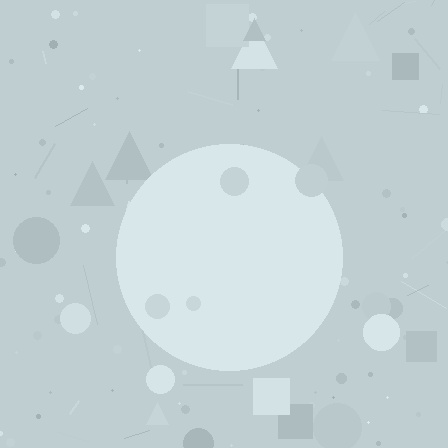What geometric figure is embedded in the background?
A circle is embedded in the background.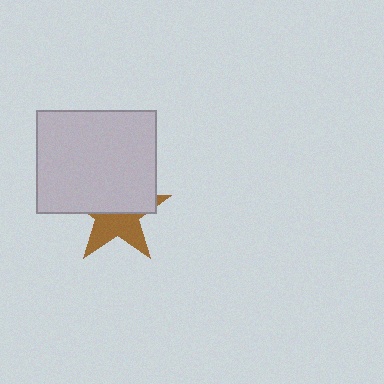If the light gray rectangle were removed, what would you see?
You would see the complete brown star.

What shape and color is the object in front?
The object in front is a light gray rectangle.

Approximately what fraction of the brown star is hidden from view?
Roughly 53% of the brown star is hidden behind the light gray rectangle.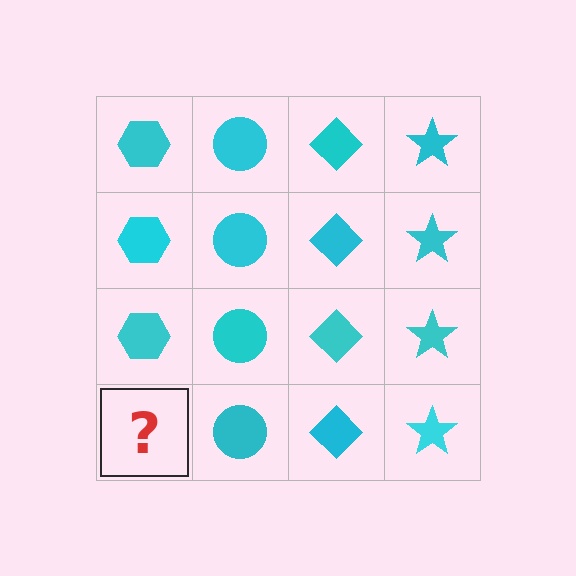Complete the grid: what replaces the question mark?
The question mark should be replaced with a cyan hexagon.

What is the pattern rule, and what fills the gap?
The rule is that each column has a consistent shape. The gap should be filled with a cyan hexagon.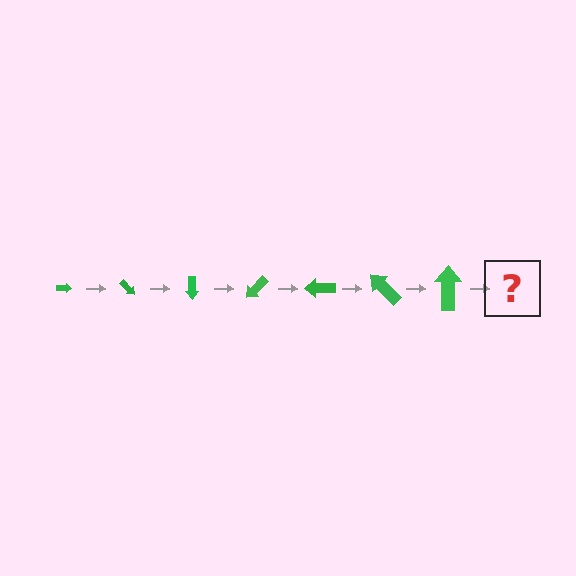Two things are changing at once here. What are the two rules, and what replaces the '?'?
The two rules are that the arrow grows larger each step and it rotates 45 degrees each step. The '?' should be an arrow, larger than the previous one and rotated 315 degrees from the start.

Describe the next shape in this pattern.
It should be an arrow, larger than the previous one and rotated 315 degrees from the start.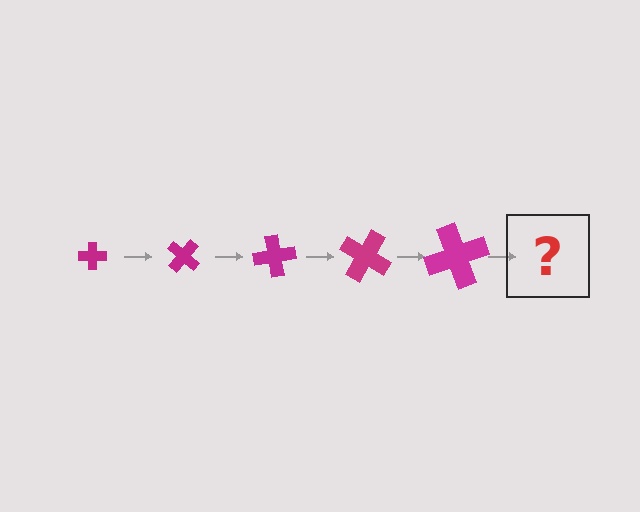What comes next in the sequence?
The next element should be a cross, larger than the previous one and rotated 200 degrees from the start.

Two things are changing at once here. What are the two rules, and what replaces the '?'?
The two rules are that the cross grows larger each step and it rotates 40 degrees each step. The '?' should be a cross, larger than the previous one and rotated 200 degrees from the start.